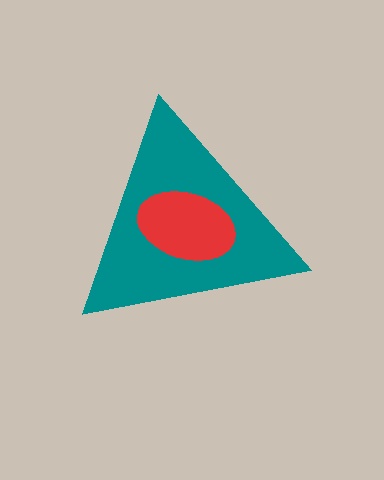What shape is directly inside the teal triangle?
The red ellipse.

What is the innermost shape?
The red ellipse.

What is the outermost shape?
The teal triangle.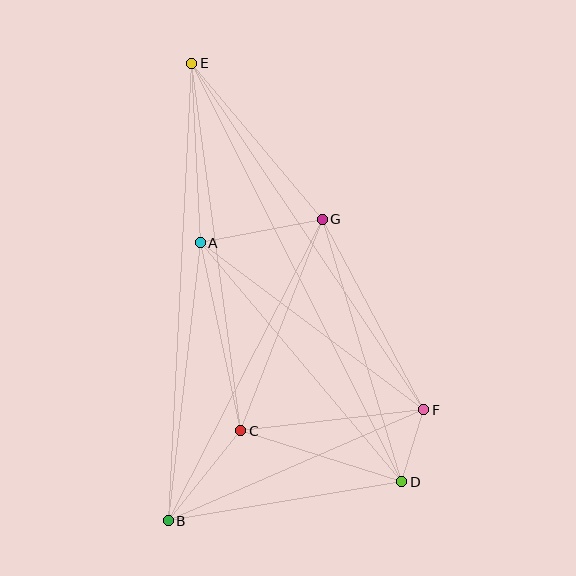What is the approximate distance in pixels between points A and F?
The distance between A and F is approximately 279 pixels.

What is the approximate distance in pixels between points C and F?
The distance between C and F is approximately 184 pixels.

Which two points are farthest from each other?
Points D and E are farthest from each other.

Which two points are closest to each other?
Points D and F are closest to each other.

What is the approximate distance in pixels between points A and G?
The distance between A and G is approximately 124 pixels.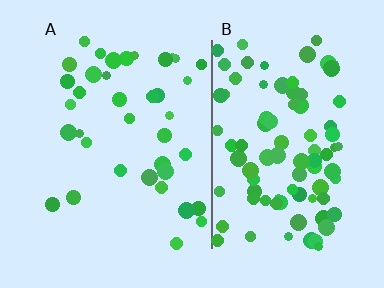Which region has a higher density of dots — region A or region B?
B (the right).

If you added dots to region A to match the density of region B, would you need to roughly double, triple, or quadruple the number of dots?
Approximately double.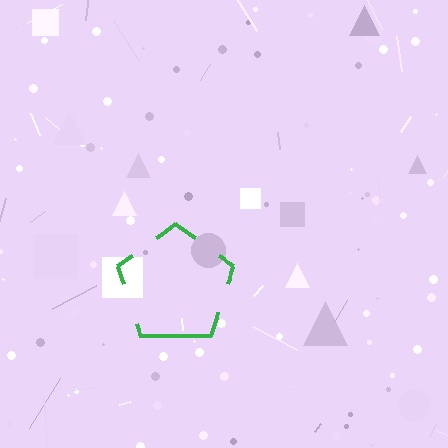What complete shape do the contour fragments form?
The contour fragments form a pentagon.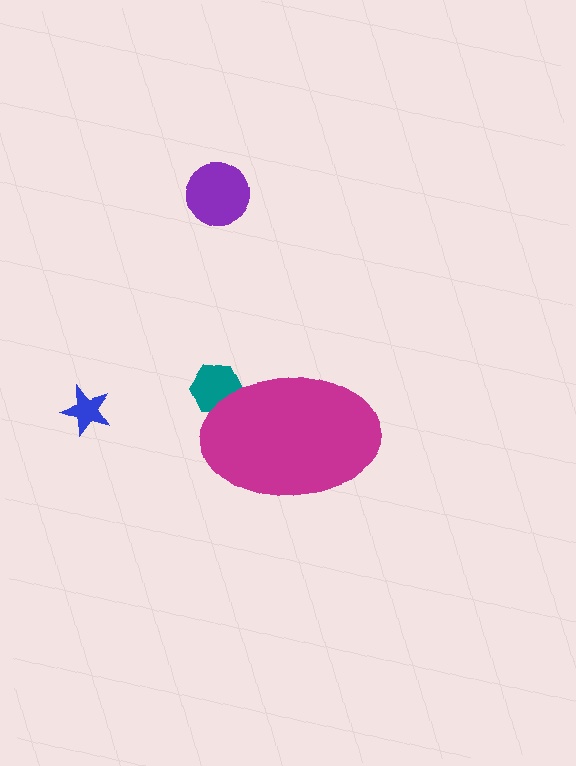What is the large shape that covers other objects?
A magenta ellipse.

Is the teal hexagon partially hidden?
Yes, the teal hexagon is partially hidden behind the magenta ellipse.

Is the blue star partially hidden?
No, the blue star is fully visible.